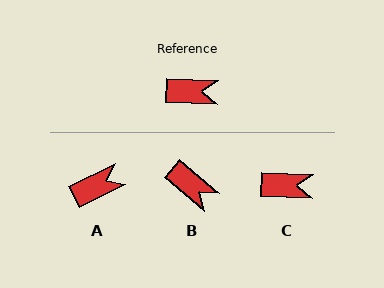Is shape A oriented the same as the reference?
No, it is off by about 29 degrees.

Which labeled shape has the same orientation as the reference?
C.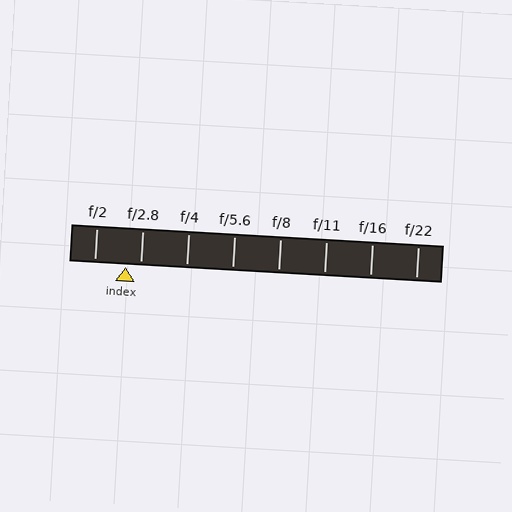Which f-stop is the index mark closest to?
The index mark is closest to f/2.8.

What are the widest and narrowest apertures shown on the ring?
The widest aperture shown is f/2 and the narrowest is f/22.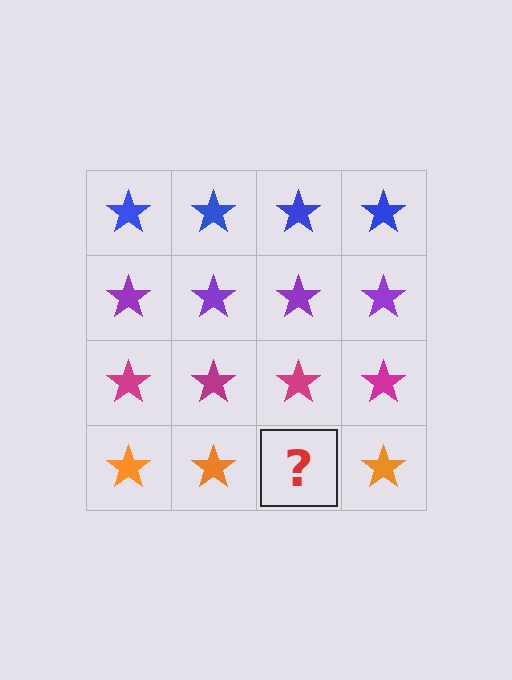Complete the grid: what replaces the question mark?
The question mark should be replaced with an orange star.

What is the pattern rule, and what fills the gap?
The rule is that each row has a consistent color. The gap should be filled with an orange star.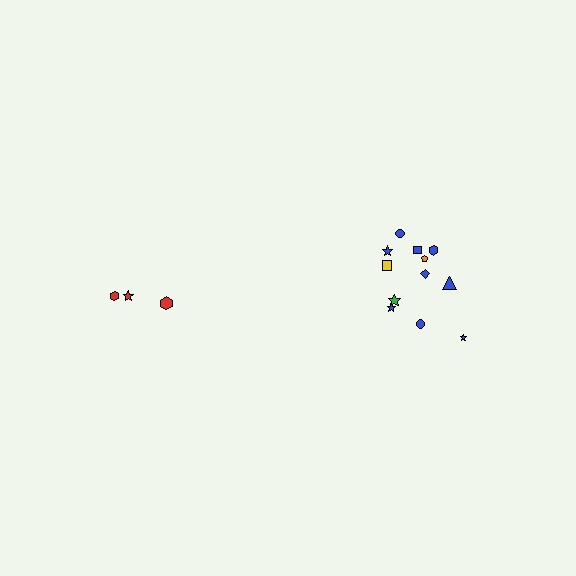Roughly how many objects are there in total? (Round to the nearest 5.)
Roughly 15 objects in total.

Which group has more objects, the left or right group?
The right group.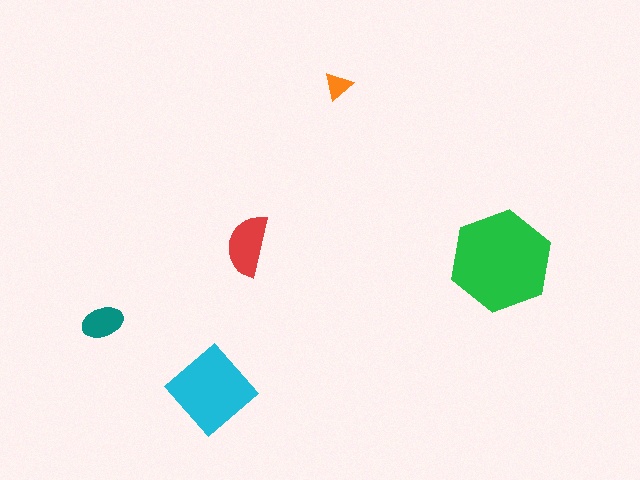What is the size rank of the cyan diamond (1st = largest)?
2nd.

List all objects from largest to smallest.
The green hexagon, the cyan diamond, the red semicircle, the teal ellipse, the orange triangle.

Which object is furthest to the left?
The teal ellipse is leftmost.